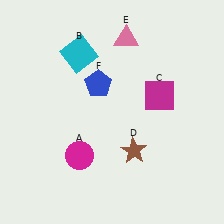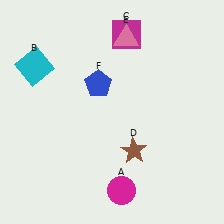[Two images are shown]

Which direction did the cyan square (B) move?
The cyan square (B) moved left.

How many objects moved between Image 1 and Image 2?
3 objects moved between the two images.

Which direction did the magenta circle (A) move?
The magenta circle (A) moved right.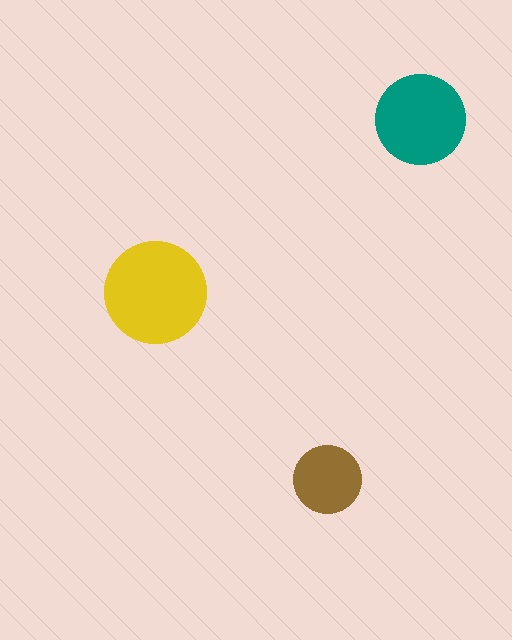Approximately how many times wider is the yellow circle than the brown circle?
About 1.5 times wider.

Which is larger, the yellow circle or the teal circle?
The yellow one.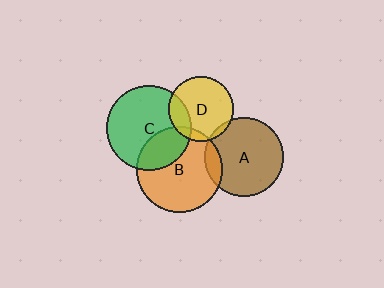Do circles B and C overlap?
Yes.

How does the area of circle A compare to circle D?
Approximately 1.5 times.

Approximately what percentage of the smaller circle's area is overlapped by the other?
Approximately 30%.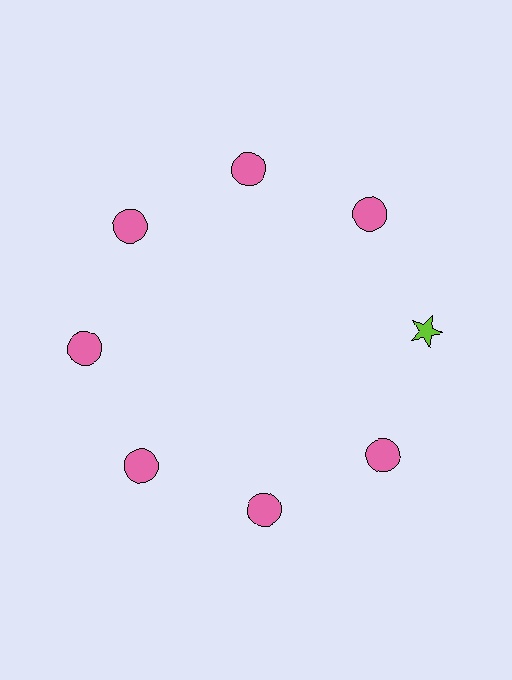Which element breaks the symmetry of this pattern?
The lime star at roughly the 3 o'clock position breaks the symmetry. All other shapes are pink circles.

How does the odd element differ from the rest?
It differs in both color (lime instead of pink) and shape (star instead of circle).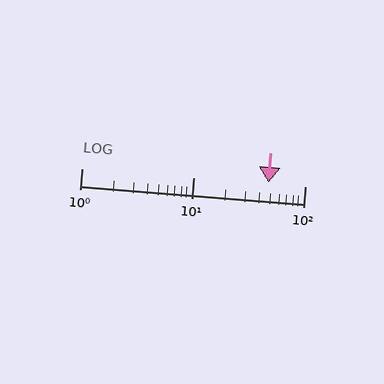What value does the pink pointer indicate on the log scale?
The pointer indicates approximately 47.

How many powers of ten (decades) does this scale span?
The scale spans 2 decades, from 1 to 100.